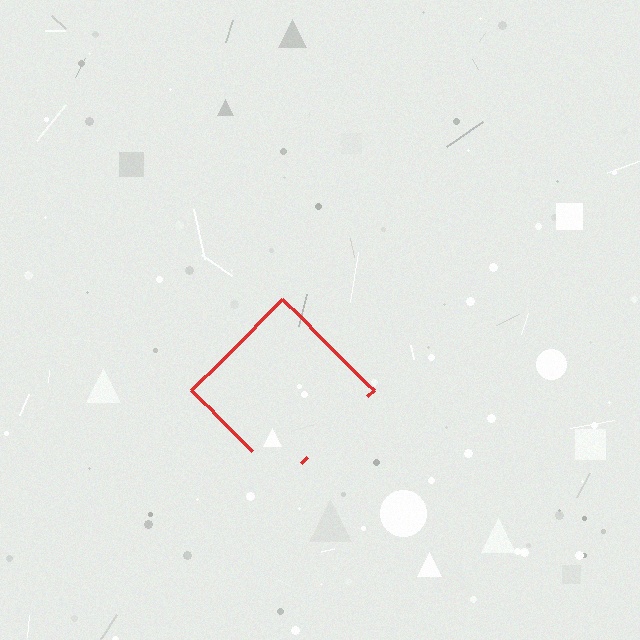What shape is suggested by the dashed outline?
The dashed outline suggests a diamond.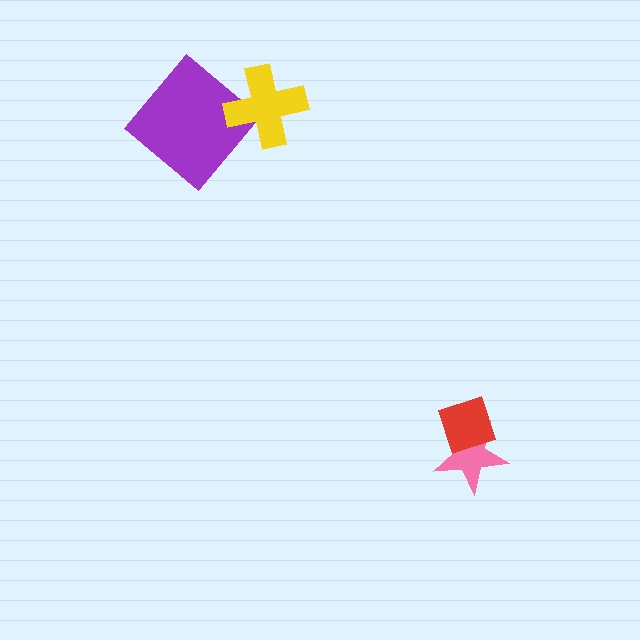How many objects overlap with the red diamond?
1 object overlaps with the red diamond.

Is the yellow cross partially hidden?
No, no other shape covers it.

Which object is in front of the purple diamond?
The yellow cross is in front of the purple diamond.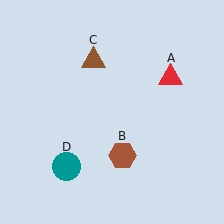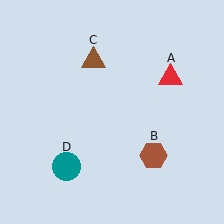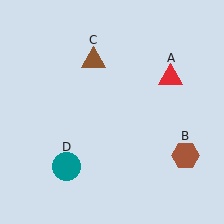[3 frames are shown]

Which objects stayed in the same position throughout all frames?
Red triangle (object A) and brown triangle (object C) and teal circle (object D) remained stationary.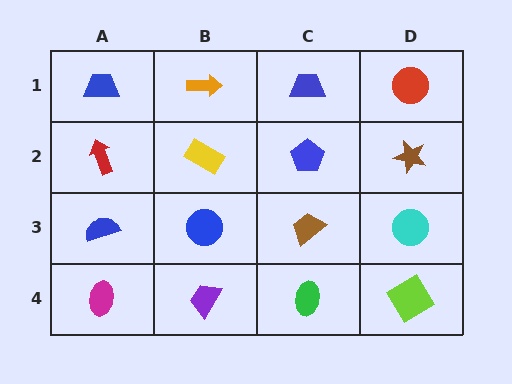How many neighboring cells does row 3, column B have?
4.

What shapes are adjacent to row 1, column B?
A yellow rectangle (row 2, column B), a blue trapezoid (row 1, column A), a blue trapezoid (row 1, column C).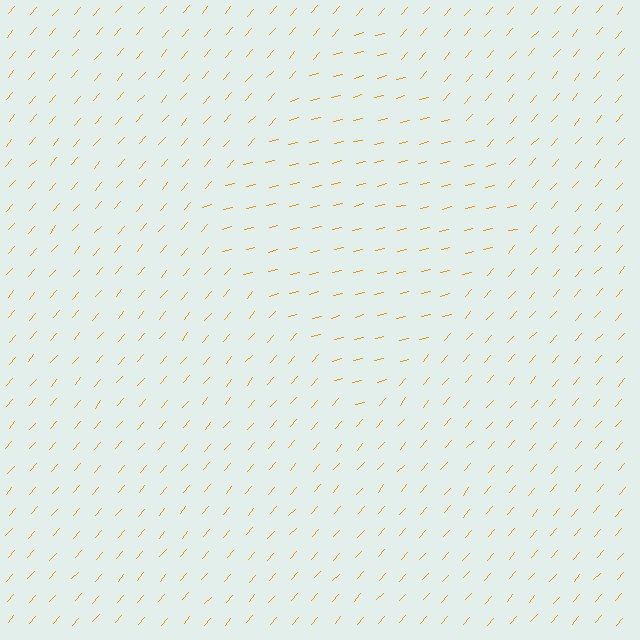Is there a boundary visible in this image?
Yes, there is a texture boundary formed by a change in line orientation.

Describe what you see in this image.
The image is filled with small orange line segments. A diamond region in the image has lines oriented differently from the surrounding lines, creating a visible texture boundary.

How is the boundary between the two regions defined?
The boundary is defined purely by a change in line orientation (approximately 35 degrees difference). All lines are the same color and thickness.